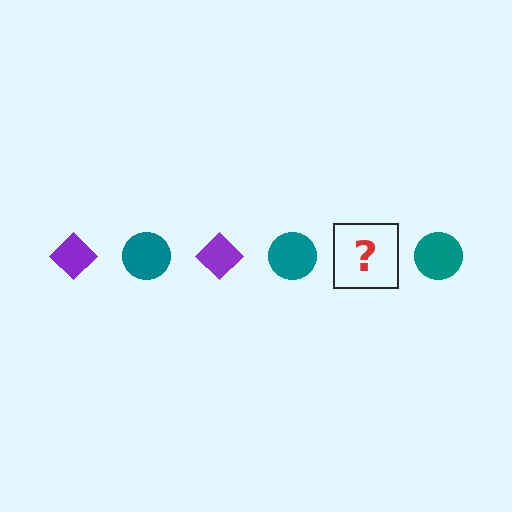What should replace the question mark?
The question mark should be replaced with a purple diamond.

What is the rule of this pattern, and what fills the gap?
The rule is that the pattern alternates between purple diamond and teal circle. The gap should be filled with a purple diamond.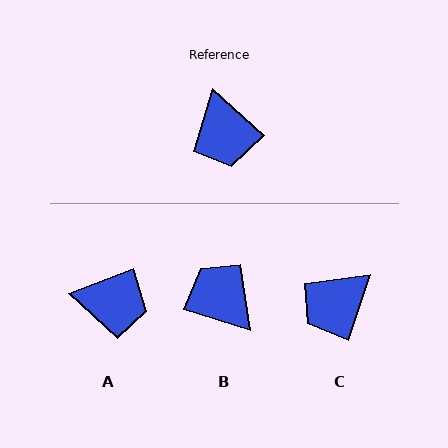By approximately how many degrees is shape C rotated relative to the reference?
Approximately 65 degrees clockwise.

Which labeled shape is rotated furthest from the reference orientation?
B, about 154 degrees away.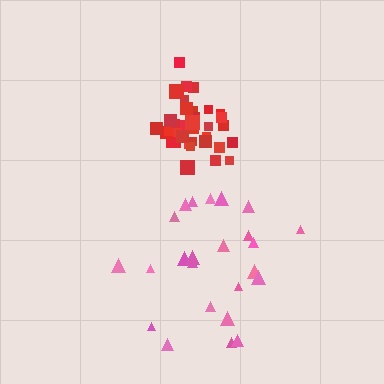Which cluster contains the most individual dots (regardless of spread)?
Red (34).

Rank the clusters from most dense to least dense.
red, pink.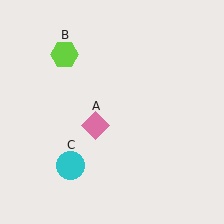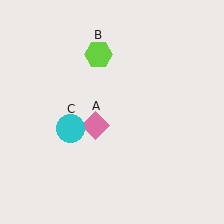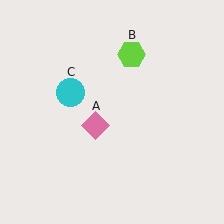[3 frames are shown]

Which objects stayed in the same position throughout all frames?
Pink diamond (object A) remained stationary.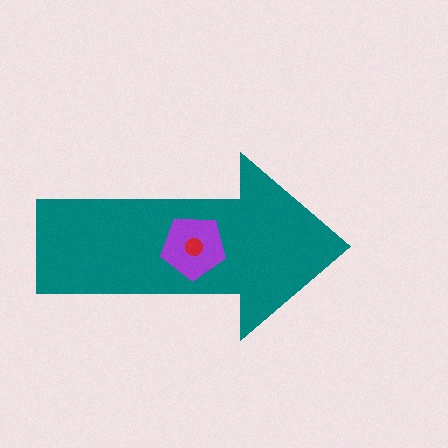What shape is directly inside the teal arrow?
The purple pentagon.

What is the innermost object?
The red circle.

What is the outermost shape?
The teal arrow.